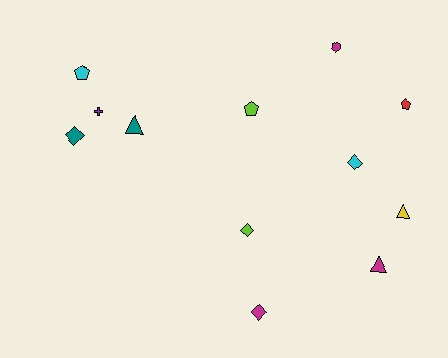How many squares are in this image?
There are no squares.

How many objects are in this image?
There are 12 objects.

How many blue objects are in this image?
There are no blue objects.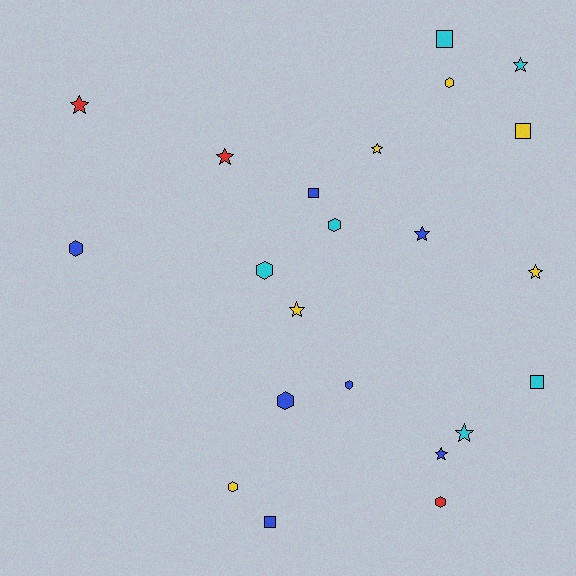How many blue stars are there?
There are 2 blue stars.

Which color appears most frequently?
Blue, with 7 objects.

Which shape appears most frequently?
Star, with 9 objects.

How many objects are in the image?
There are 22 objects.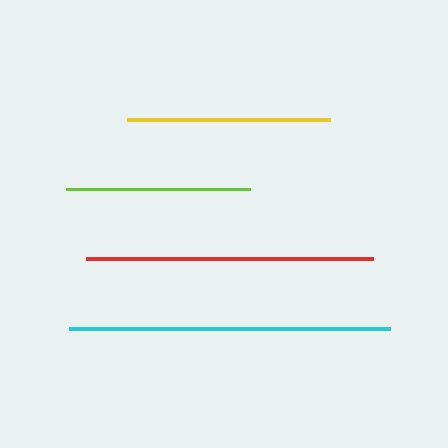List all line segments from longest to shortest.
From longest to shortest: cyan, red, yellow, lime.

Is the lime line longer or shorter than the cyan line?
The cyan line is longer than the lime line.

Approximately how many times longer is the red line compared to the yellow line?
The red line is approximately 1.4 times the length of the yellow line.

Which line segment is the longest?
The cyan line is the longest at approximately 322 pixels.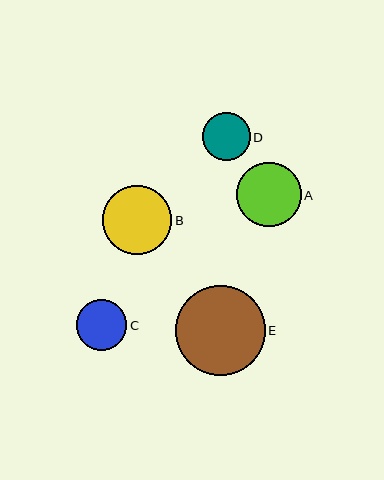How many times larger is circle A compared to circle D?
Circle A is approximately 1.3 times the size of circle D.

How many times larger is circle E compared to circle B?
Circle E is approximately 1.3 times the size of circle B.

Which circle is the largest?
Circle E is the largest with a size of approximately 90 pixels.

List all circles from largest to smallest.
From largest to smallest: E, B, A, C, D.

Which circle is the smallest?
Circle D is the smallest with a size of approximately 48 pixels.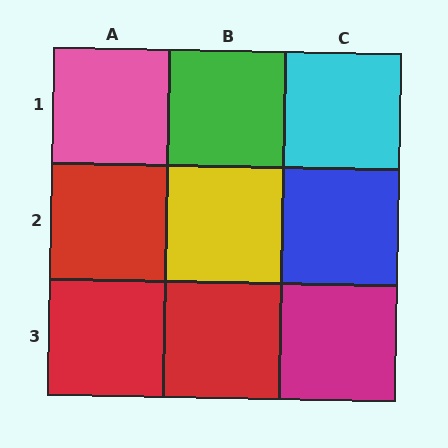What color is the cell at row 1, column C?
Cyan.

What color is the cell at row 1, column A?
Pink.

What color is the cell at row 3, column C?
Magenta.